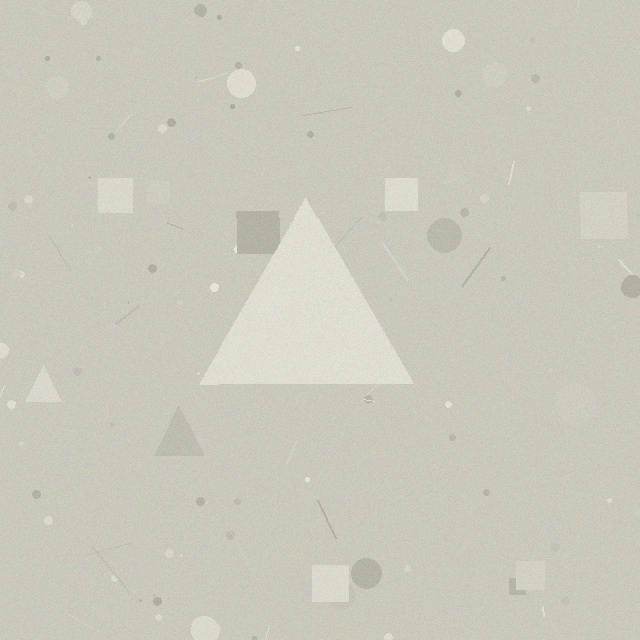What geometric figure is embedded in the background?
A triangle is embedded in the background.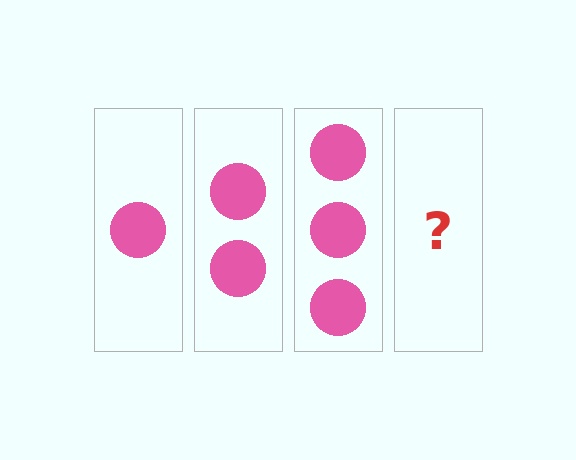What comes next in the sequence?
The next element should be 4 circles.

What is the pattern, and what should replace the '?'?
The pattern is that each step adds one more circle. The '?' should be 4 circles.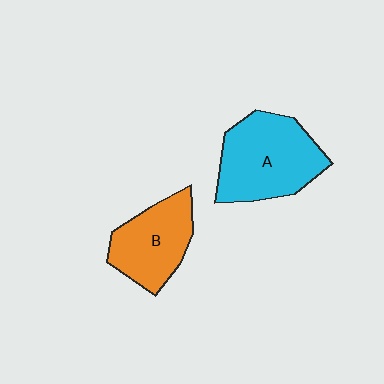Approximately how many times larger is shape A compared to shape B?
Approximately 1.3 times.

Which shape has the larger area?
Shape A (cyan).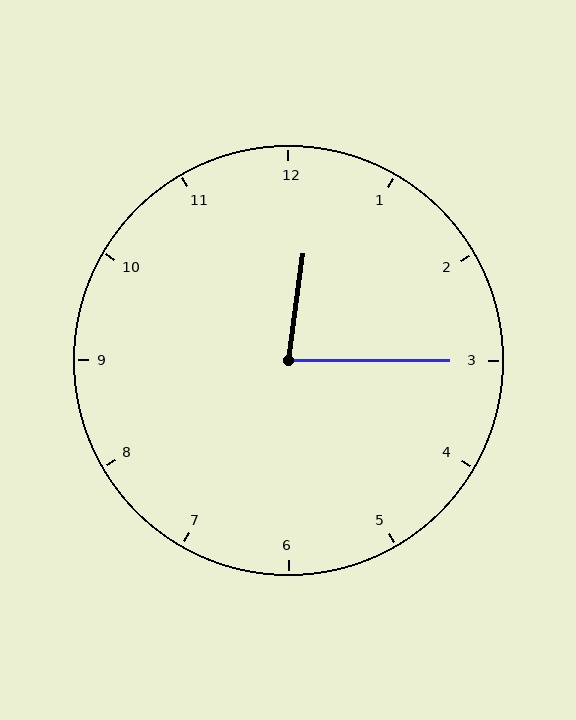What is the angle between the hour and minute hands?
Approximately 82 degrees.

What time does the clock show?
12:15.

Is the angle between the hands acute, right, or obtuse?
It is acute.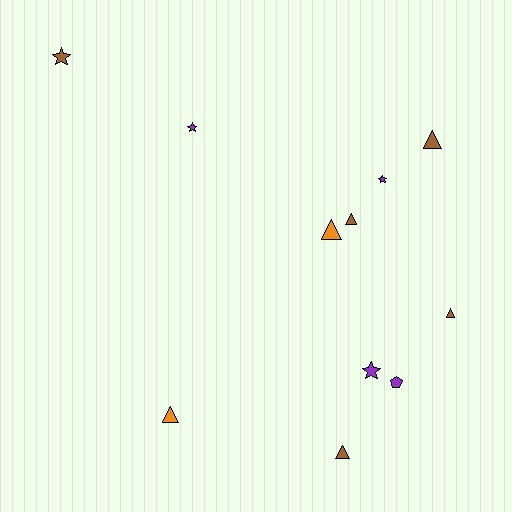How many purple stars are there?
There are 3 purple stars.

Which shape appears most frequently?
Triangle, with 6 objects.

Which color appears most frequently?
Brown, with 5 objects.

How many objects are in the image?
There are 11 objects.